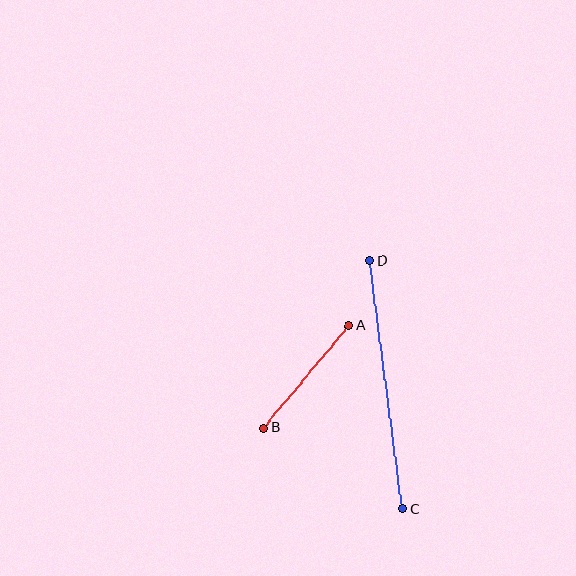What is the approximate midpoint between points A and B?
The midpoint is at approximately (306, 377) pixels.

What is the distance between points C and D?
The distance is approximately 250 pixels.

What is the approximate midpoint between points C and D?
The midpoint is at approximately (386, 385) pixels.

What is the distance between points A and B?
The distance is approximately 133 pixels.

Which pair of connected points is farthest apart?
Points C and D are farthest apart.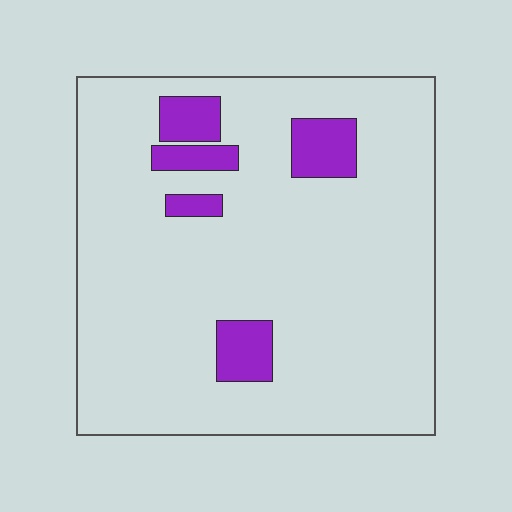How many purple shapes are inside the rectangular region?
5.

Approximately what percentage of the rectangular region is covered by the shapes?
Approximately 10%.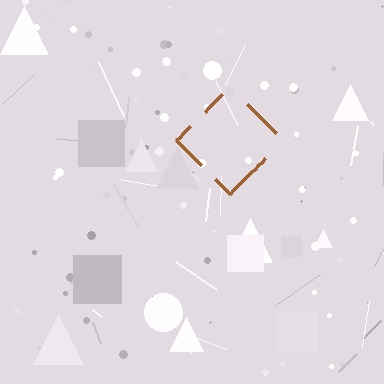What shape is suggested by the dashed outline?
The dashed outline suggests a diamond.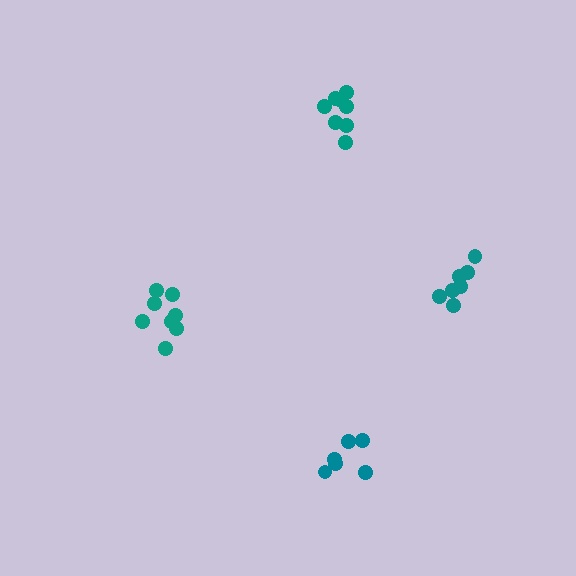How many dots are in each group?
Group 1: 8 dots, Group 2: 7 dots, Group 3: 8 dots, Group 4: 6 dots (29 total).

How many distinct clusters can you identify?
There are 4 distinct clusters.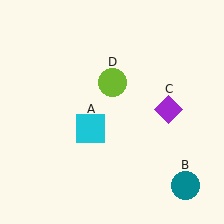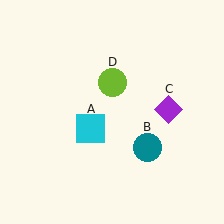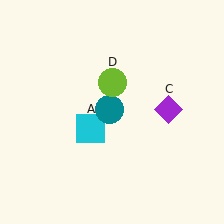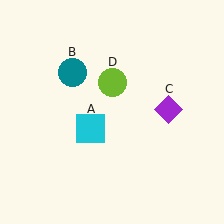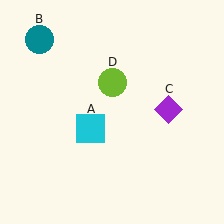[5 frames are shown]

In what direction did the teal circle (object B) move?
The teal circle (object B) moved up and to the left.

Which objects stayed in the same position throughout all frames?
Cyan square (object A) and purple diamond (object C) and lime circle (object D) remained stationary.